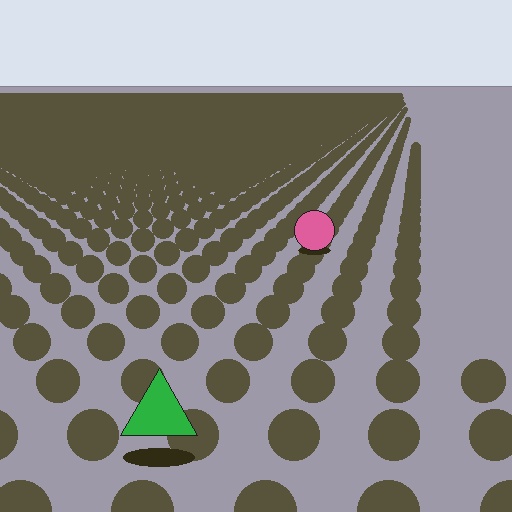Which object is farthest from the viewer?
The pink circle is farthest from the viewer. It appears smaller and the ground texture around it is denser.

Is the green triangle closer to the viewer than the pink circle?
Yes. The green triangle is closer — you can tell from the texture gradient: the ground texture is coarser near it.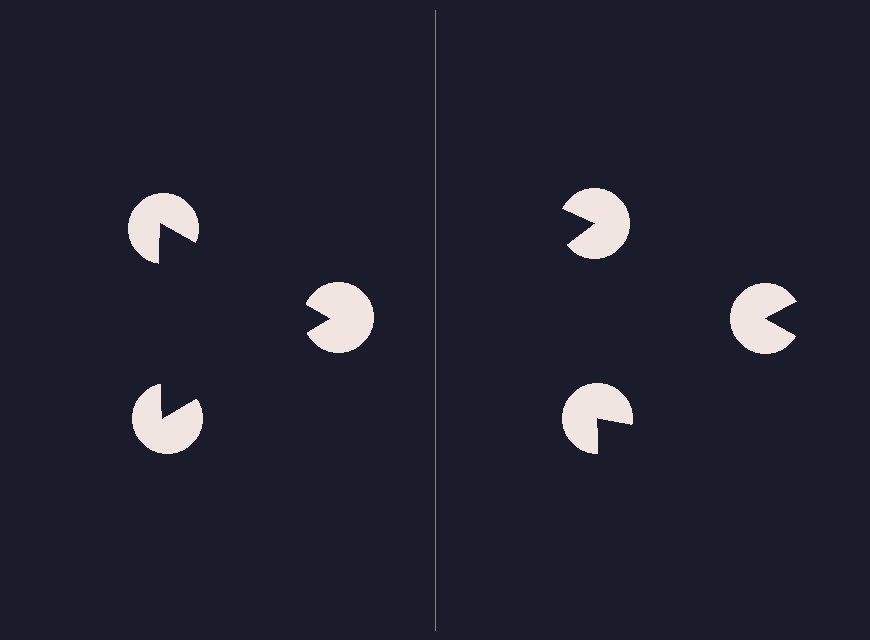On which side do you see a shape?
An illusory triangle appears on the left side. On the right side the wedge cuts are rotated, so no coherent shape forms.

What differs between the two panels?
The pac-man discs are positioned identically on both sides; only the wedge orientations differ. On the left they align to a triangle; on the right they are misaligned.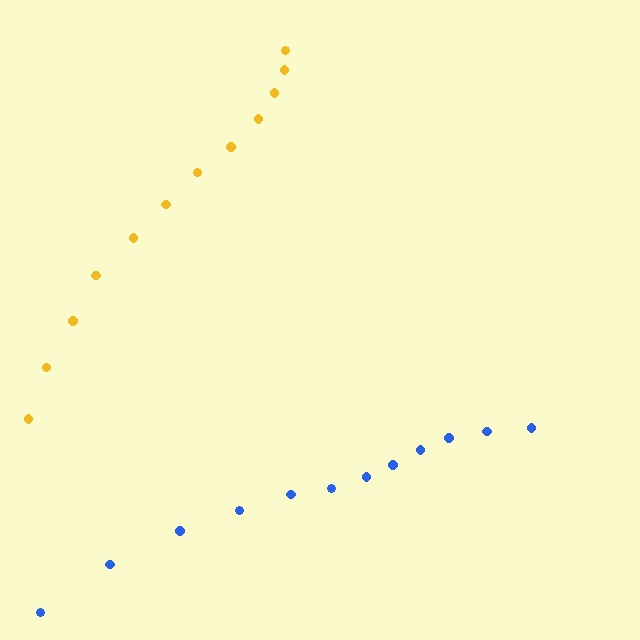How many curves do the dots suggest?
There are 2 distinct paths.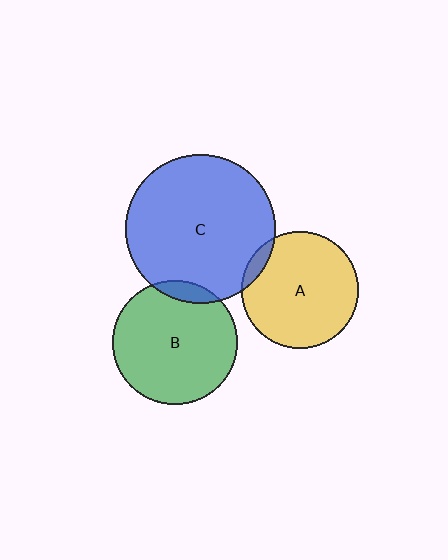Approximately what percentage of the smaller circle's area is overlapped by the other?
Approximately 10%.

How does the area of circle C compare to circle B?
Approximately 1.4 times.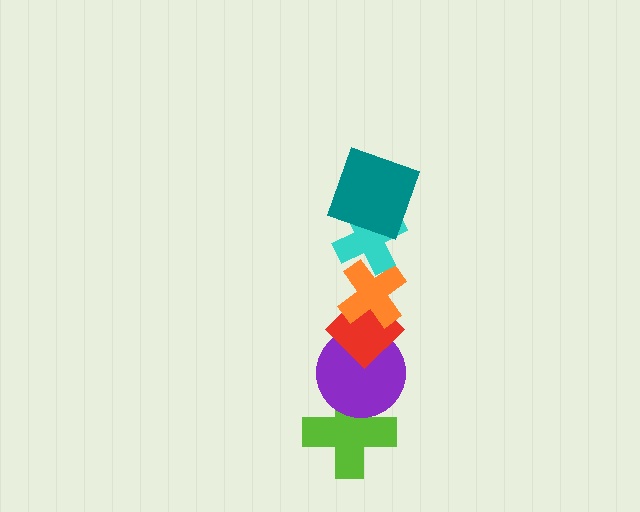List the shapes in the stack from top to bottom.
From top to bottom: the teal square, the cyan cross, the orange cross, the red diamond, the purple circle, the lime cross.